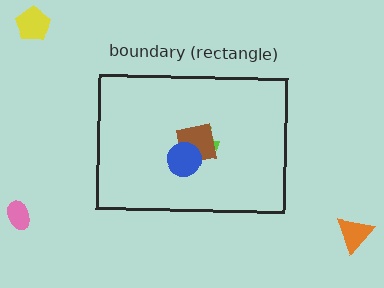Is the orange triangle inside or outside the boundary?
Outside.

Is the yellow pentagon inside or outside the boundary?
Outside.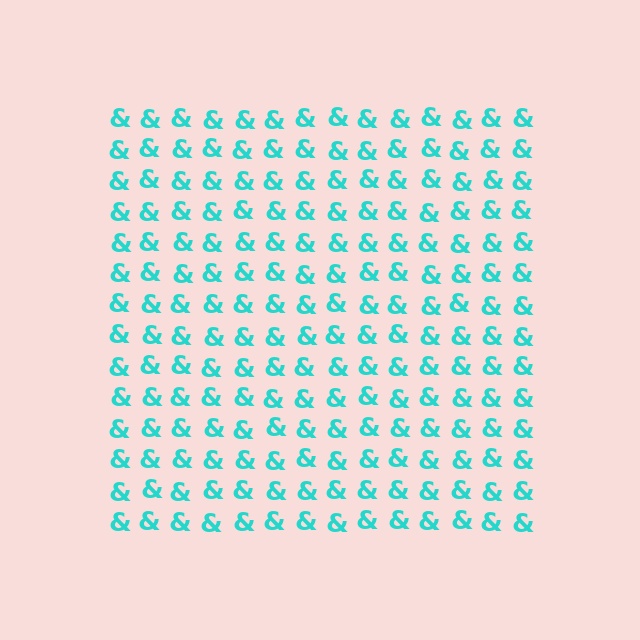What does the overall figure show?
The overall figure shows a square.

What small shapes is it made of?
It is made of small ampersands.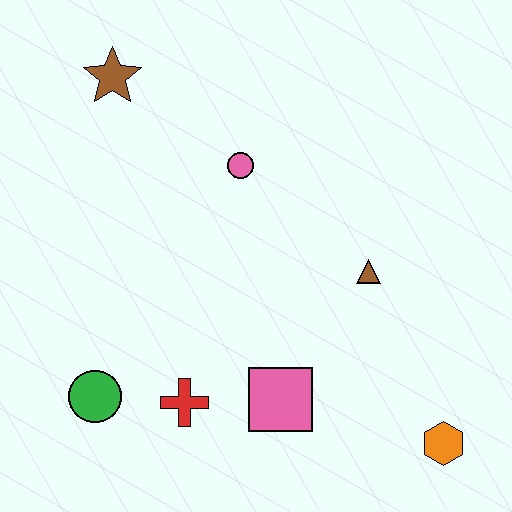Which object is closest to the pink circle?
The brown star is closest to the pink circle.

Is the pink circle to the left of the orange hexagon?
Yes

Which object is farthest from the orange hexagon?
The brown star is farthest from the orange hexagon.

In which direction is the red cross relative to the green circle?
The red cross is to the right of the green circle.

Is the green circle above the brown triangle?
No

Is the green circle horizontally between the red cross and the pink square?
No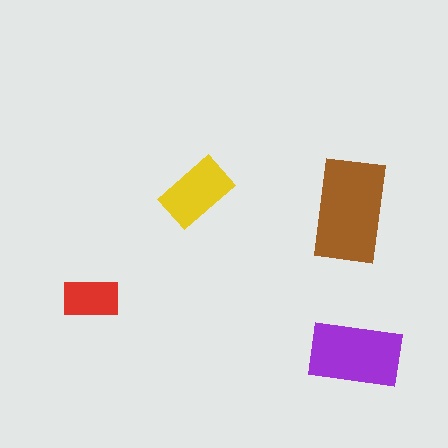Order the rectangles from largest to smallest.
the brown one, the purple one, the yellow one, the red one.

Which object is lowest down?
The purple rectangle is bottommost.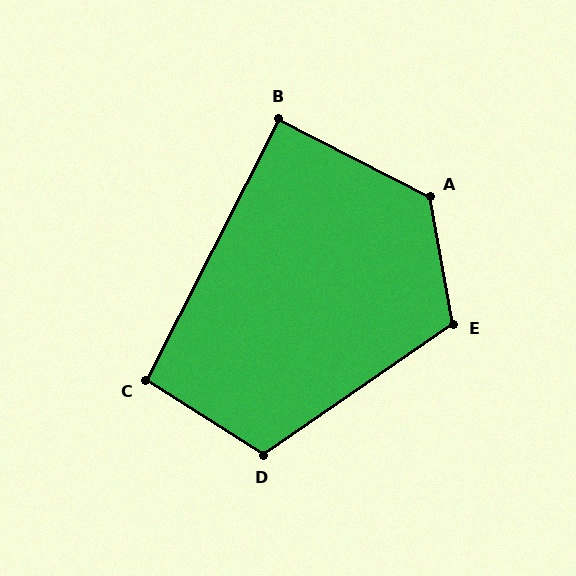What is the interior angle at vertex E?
Approximately 115 degrees (obtuse).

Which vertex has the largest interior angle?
A, at approximately 127 degrees.